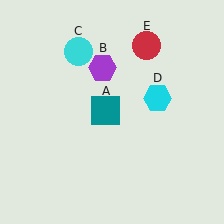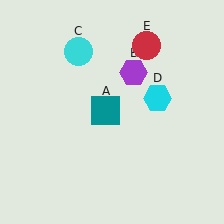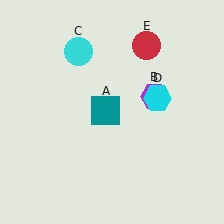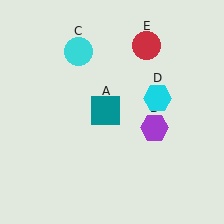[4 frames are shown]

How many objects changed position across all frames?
1 object changed position: purple hexagon (object B).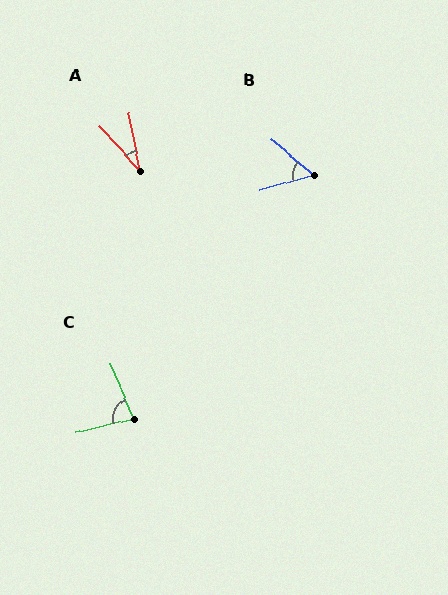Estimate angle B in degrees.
Approximately 55 degrees.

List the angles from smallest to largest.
A (31°), B (55°), C (81°).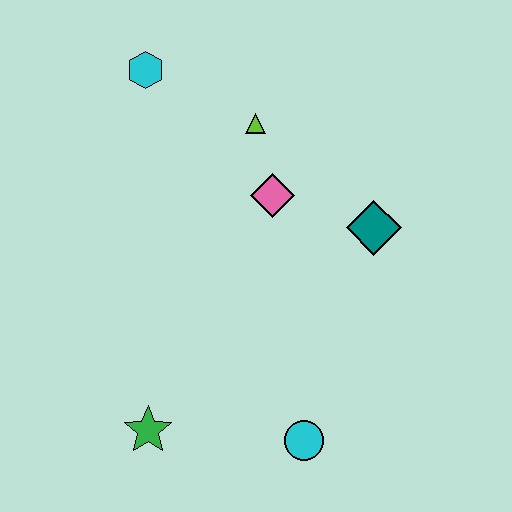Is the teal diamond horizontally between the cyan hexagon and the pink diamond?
No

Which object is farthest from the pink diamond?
The green star is farthest from the pink diamond.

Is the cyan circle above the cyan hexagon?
No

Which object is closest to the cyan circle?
The green star is closest to the cyan circle.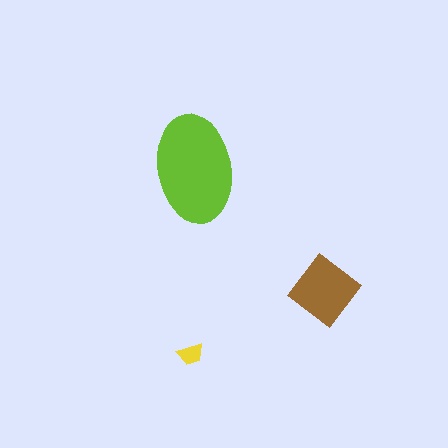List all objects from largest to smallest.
The lime ellipse, the brown diamond, the yellow trapezoid.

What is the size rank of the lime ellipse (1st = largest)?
1st.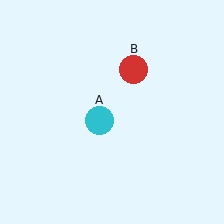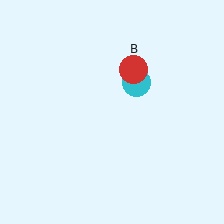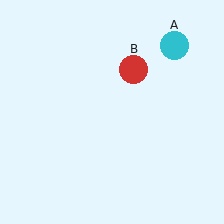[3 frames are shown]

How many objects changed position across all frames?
1 object changed position: cyan circle (object A).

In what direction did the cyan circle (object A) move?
The cyan circle (object A) moved up and to the right.